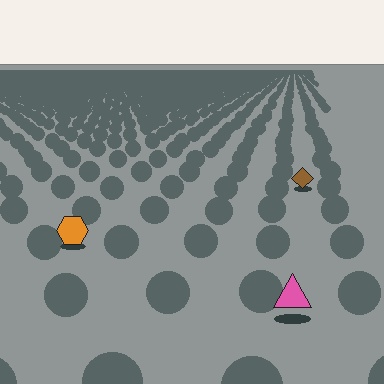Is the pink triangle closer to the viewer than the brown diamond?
Yes. The pink triangle is closer — you can tell from the texture gradient: the ground texture is coarser near it.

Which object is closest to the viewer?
The pink triangle is closest. The texture marks near it are larger and more spread out.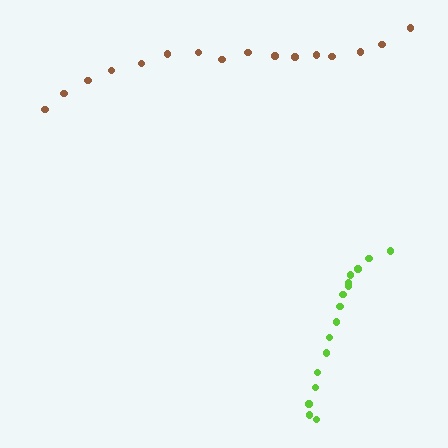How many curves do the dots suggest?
There are 2 distinct paths.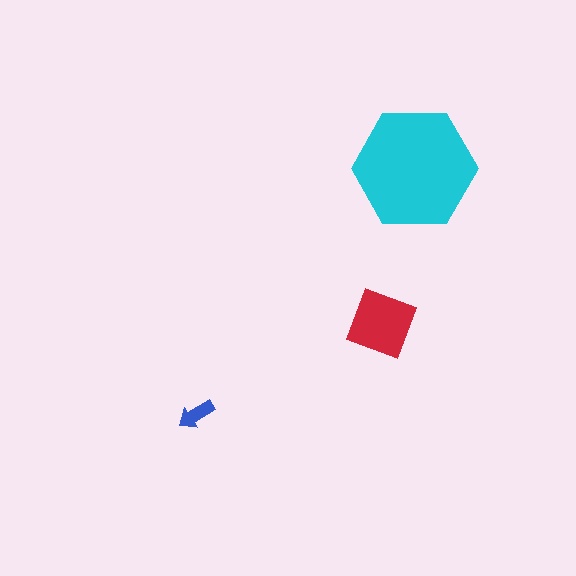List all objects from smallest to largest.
The blue arrow, the red square, the cyan hexagon.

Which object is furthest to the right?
The cyan hexagon is rightmost.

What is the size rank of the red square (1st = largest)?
2nd.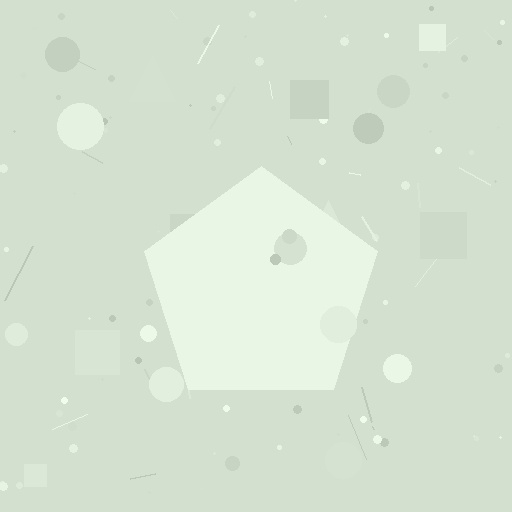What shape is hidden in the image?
A pentagon is hidden in the image.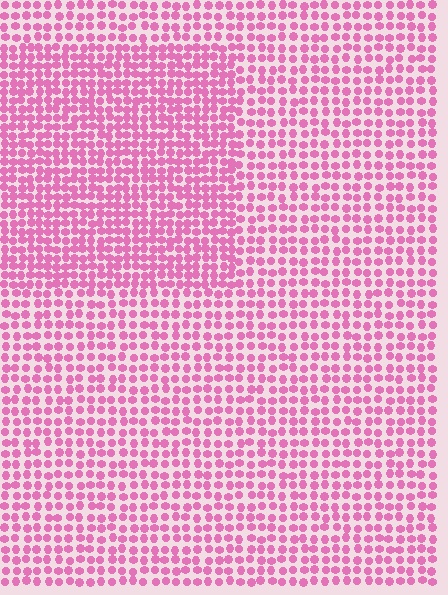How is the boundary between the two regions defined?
The boundary is defined by a change in element density (approximately 1.5x ratio). All elements are the same color, size, and shape.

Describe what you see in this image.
The image contains small pink elements arranged at two different densities. A rectangle-shaped region is visible where the elements are more densely packed than the surrounding area.